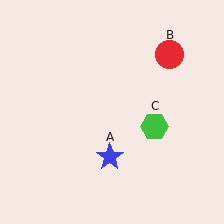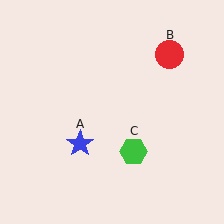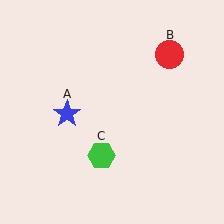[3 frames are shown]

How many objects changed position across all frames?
2 objects changed position: blue star (object A), green hexagon (object C).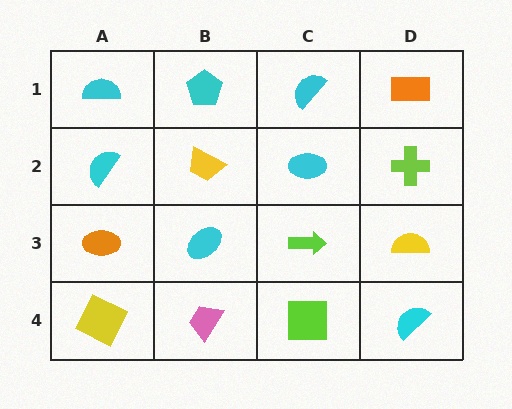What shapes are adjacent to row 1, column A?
A cyan semicircle (row 2, column A), a cyan pentagon (row 1, column B).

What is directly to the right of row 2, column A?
A yellow trapezoid.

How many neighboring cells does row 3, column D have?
3.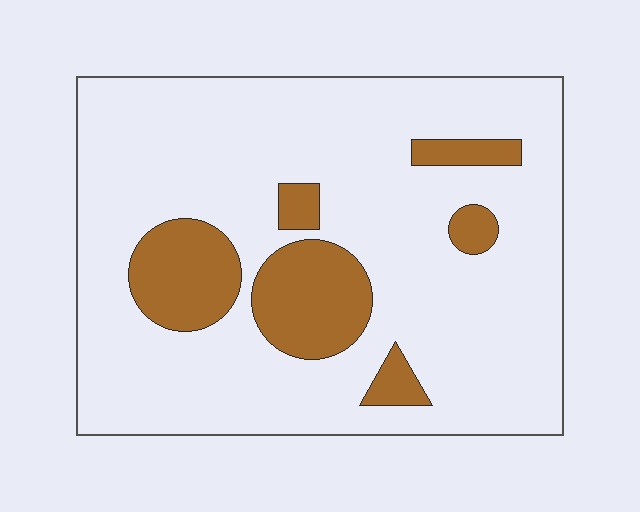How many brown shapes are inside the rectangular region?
6.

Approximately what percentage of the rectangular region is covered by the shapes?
Approximately 20%.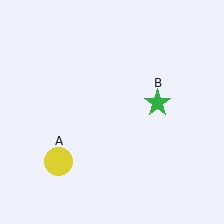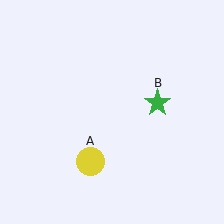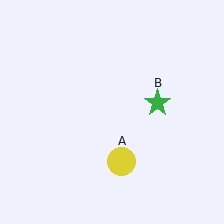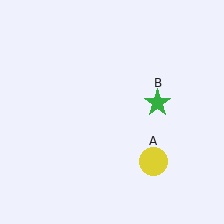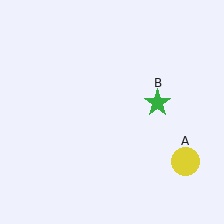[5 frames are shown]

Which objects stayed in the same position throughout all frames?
Green star (object B) remained stationary.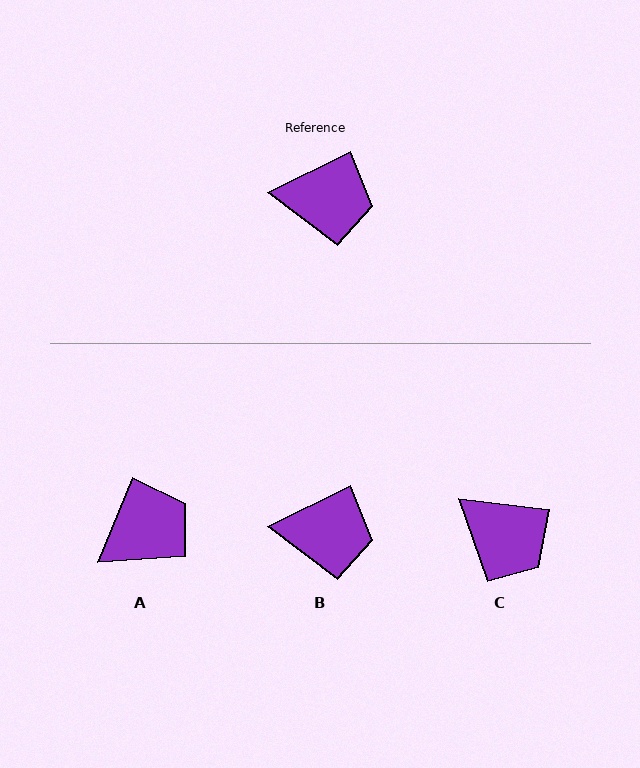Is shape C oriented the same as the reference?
No, it is off by about 33 degrees.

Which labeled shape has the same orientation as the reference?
B.